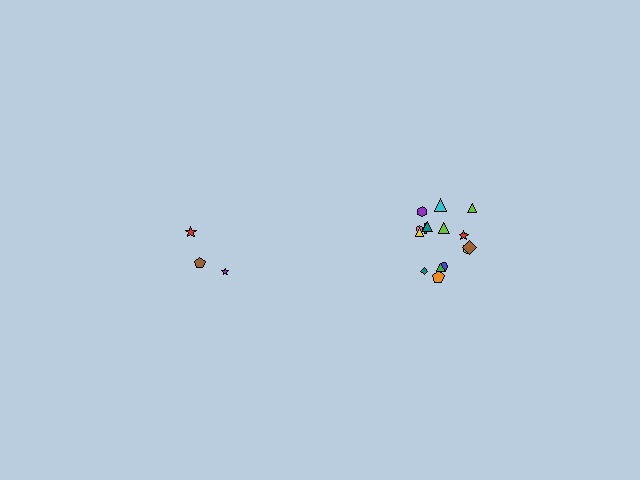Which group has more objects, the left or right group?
The right group.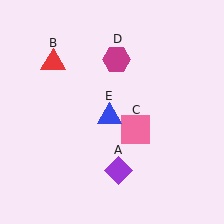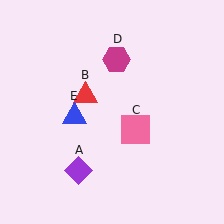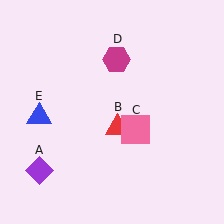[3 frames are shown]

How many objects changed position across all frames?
3 objects changed position: purple diamond (object A), red triangle (object B), blue triangle (object E).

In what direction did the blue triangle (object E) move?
The blue triangle (object E) moved left.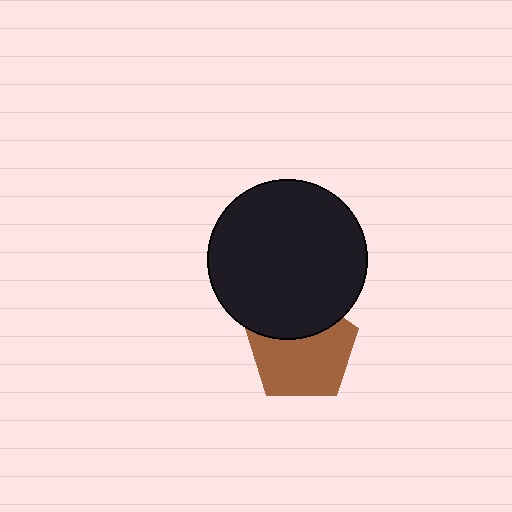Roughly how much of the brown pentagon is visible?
Most of it is visible (roughly 67%).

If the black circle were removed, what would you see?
You would see the complete brown pentagon.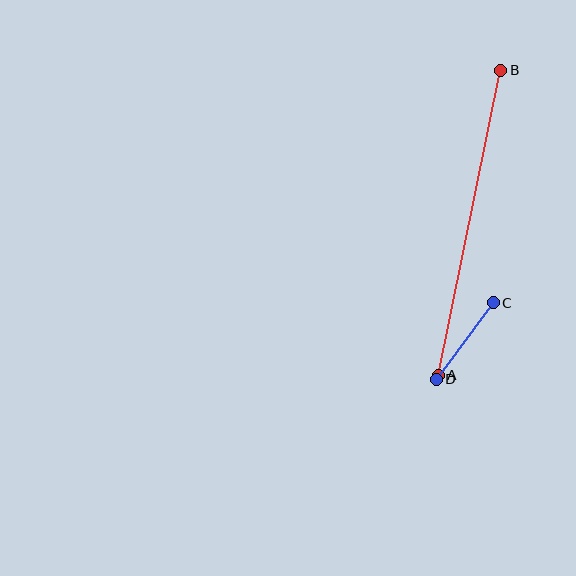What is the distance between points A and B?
The distance is approximately 311 pixels.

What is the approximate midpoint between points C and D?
The midpoint is at approximately (465, 341) pixels.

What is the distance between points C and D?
The distance is approximately 95 pixels.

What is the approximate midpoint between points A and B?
The midpoint is at approximately (469, 223) pixels.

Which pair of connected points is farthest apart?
Points A and B are farthest apart.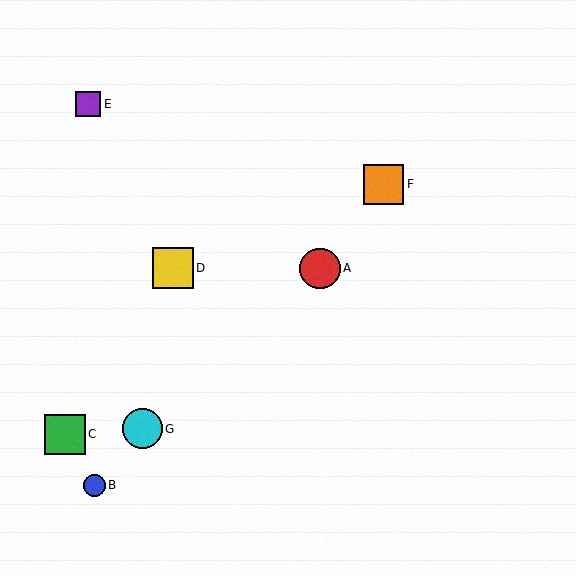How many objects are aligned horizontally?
2 objects (A, D) are aligned horizontally.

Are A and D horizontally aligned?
Yes, both are at y≈268.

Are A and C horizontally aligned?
No, A is at y≈268 and C is at y≈435.